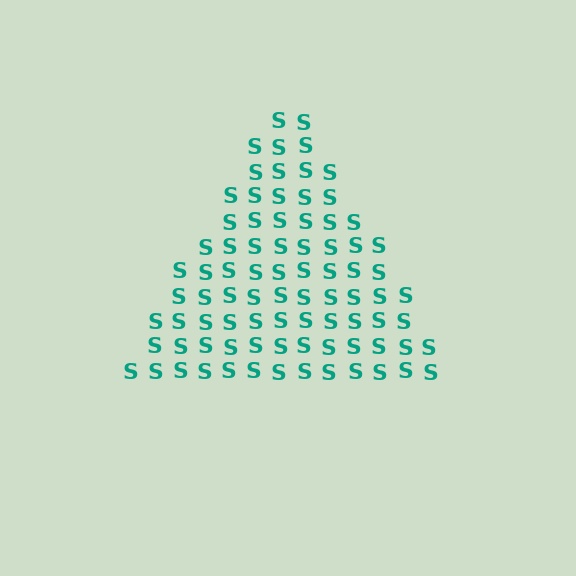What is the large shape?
The large shape is a triangle.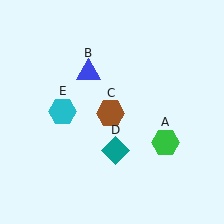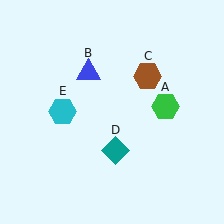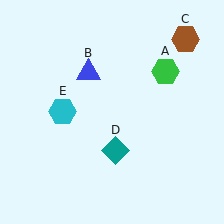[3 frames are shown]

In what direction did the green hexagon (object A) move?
The green hexagon (object A) moved up.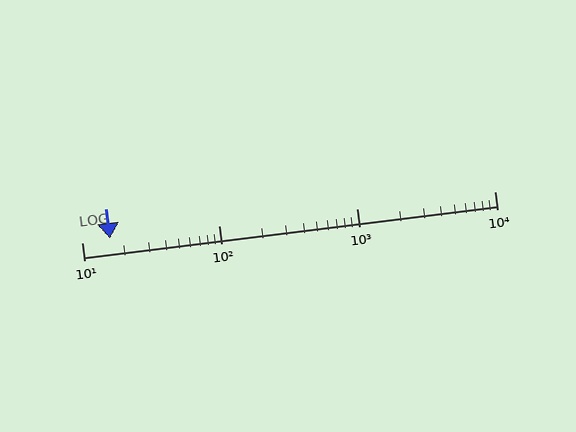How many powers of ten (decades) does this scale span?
The scale spans 3 decades, from 10 to 10000.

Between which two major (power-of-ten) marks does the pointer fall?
The pointer is between 10 and 100.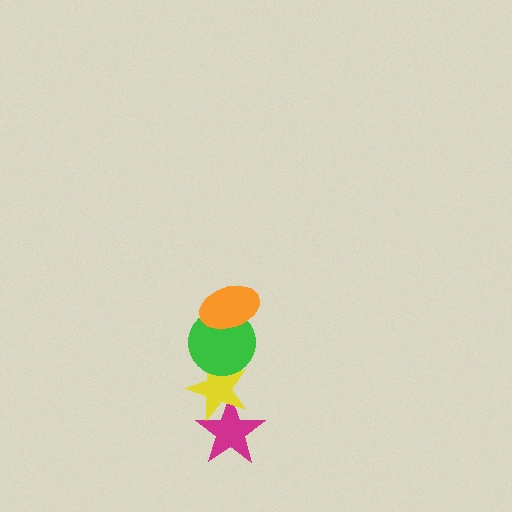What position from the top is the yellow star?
The yellow star is 3rd from the top.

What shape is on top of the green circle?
The orange ellipse is on top of the green circle.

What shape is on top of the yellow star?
The green circle is on top of the yellow star.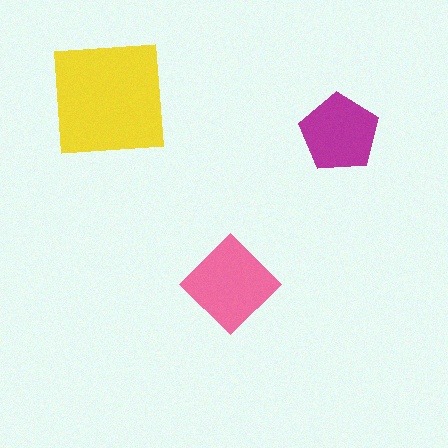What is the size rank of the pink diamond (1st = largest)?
2nd.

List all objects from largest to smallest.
The yellow square, the pink diamond, the magenta pentagon.